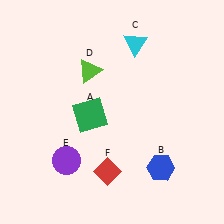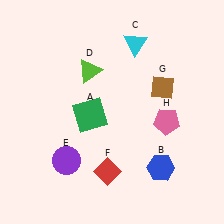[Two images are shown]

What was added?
A brown diamond (G), a pink pentagon (H) were added in Image 2.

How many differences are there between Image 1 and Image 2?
There are 2 differences between the two images.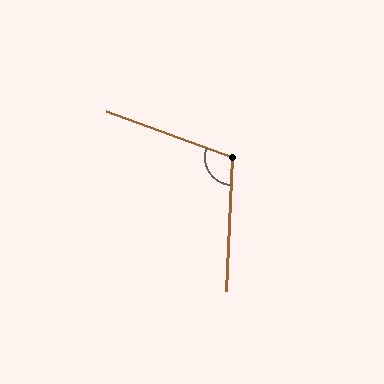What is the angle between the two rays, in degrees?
Approximately 108 degrees.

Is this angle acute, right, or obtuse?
It is obtuse.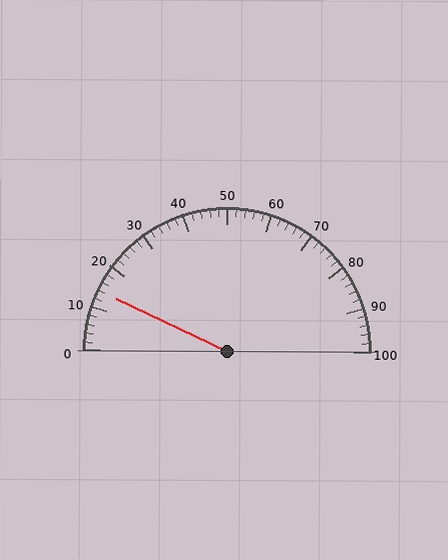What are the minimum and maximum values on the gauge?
The gauge ranges from 0 to 100.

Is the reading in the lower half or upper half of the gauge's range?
The reading is in the lower half of the range (0 to 100).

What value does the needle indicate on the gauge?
The needle indicates approximately 14.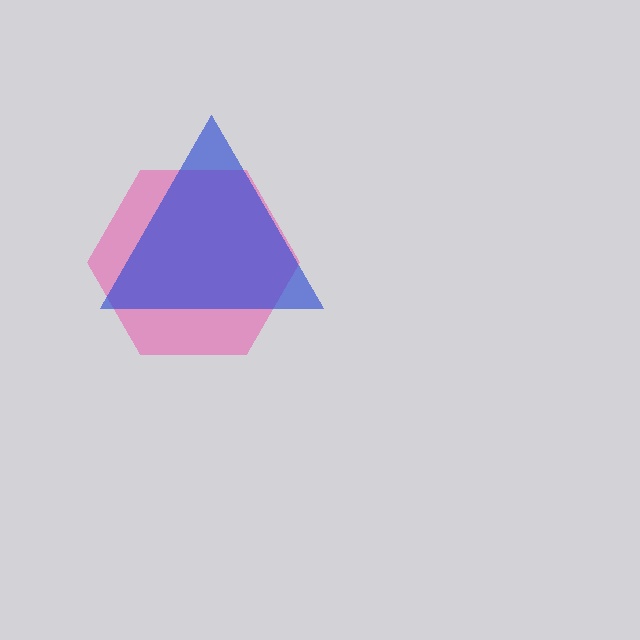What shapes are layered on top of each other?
The layered shapes are: a pink hexagon, a blue triangle.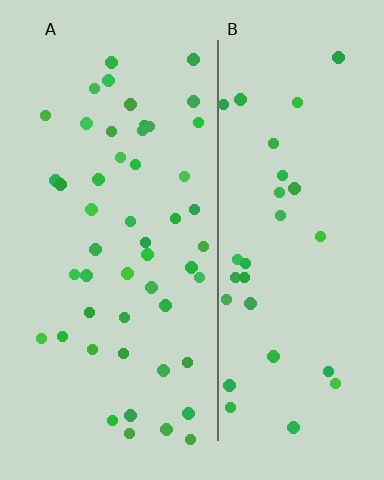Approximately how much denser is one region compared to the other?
Approximately 1.5× — region A over region B.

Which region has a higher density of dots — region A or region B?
A (the left).